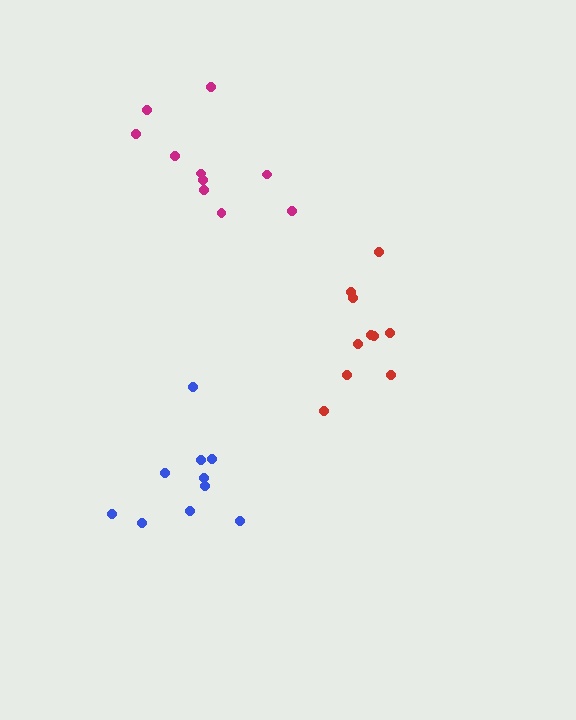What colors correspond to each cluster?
The clusters are colored: blue, magenta, red.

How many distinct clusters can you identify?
There are 3 distinct clusters.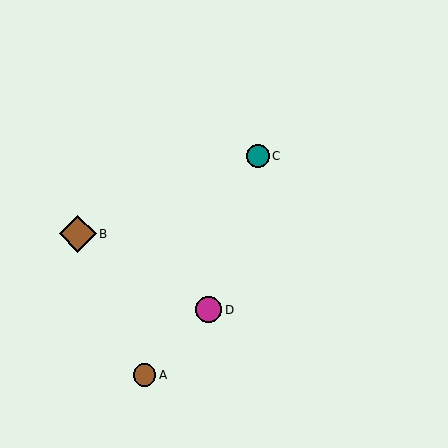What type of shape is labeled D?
Shape D is a magenta circle.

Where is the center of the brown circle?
The center of the brown circle is at (145, 375).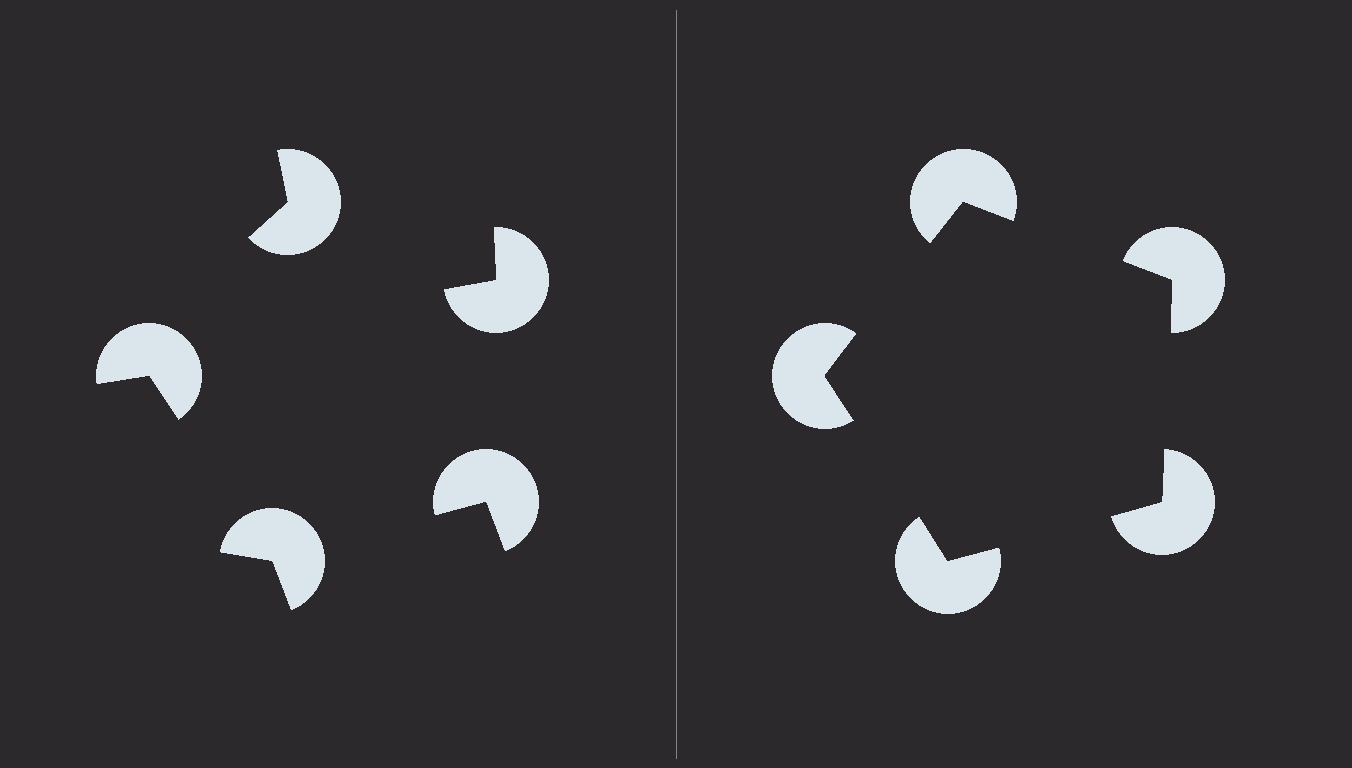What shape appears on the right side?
An illusory pentagon.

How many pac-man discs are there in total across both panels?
10 — 5 on each side.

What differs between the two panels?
The pac-man discs are positioned identically on both sides; only the wedge orientations differ. On the right they align to a pentagon; on the left they are misaligned.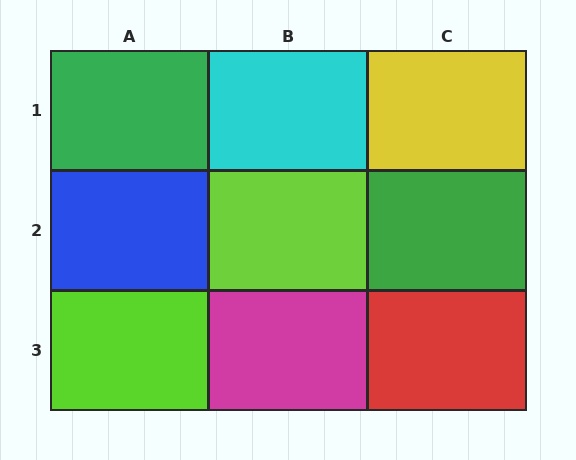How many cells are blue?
1 cell is blue.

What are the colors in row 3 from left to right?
Lime, magenta, red.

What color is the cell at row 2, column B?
Lime.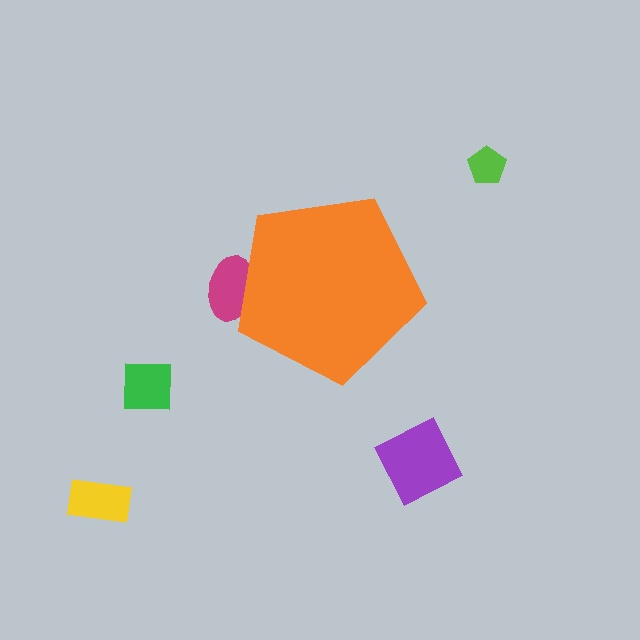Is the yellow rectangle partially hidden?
No, the yellow rectangle is fully visible.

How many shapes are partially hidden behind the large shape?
1 shape is partially hidden.